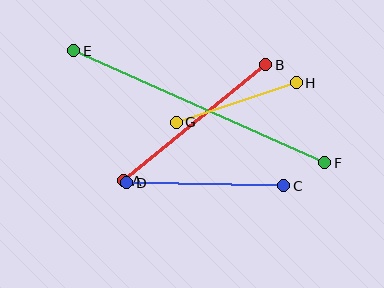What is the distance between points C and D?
The distance is approximately 157 pixels.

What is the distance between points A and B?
The distance is approximately 184 pixels.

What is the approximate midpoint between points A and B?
The midpoint is at approximately (195, 123) pixels.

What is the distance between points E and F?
The distance is approximately 275 pixels.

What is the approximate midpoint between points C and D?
The midpoint is at approximately (205, 184) pixels.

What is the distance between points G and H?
The distance is approximately 126 pixels.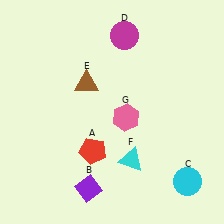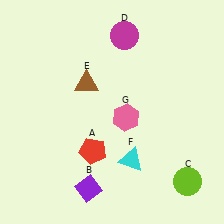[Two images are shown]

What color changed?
The circle (C) changed from cyan in Image 1 to lime in Image 2.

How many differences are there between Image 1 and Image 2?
There is 1 difference between the two images.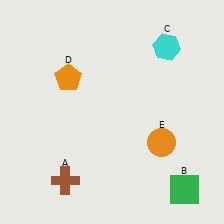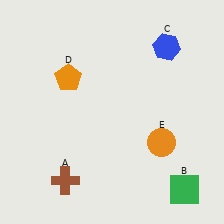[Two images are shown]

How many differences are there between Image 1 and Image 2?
There is 1 difference between the two images.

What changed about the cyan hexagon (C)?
In Image 1, C is cyan. In Image 2, it changed to blue.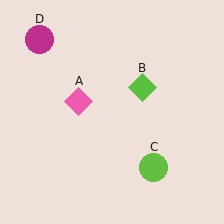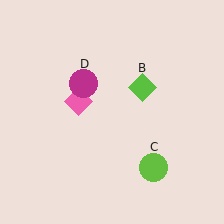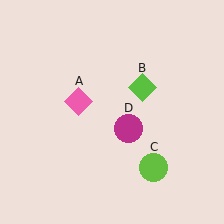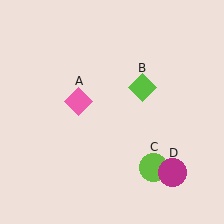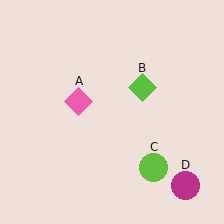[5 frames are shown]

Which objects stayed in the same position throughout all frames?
Pink diamond (object A) and lime diamond (object B) and lime circle (object C) remained stationary.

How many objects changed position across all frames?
1 object changed position: magenta circle (object D).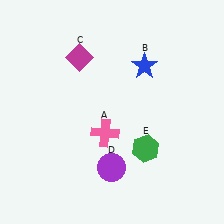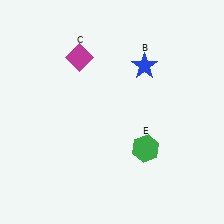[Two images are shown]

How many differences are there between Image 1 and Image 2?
There are 2 differences between the two images.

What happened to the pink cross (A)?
The pink cross (A) was removed in Image 2. It was in the bottom-left area of Image 1.